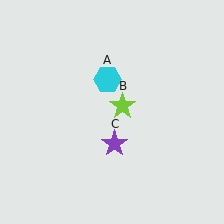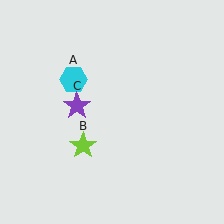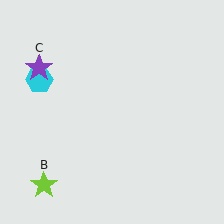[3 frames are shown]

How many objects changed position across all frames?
3 objects changed position: cyan hexagon (object A), lime star (object B), purple star (object C).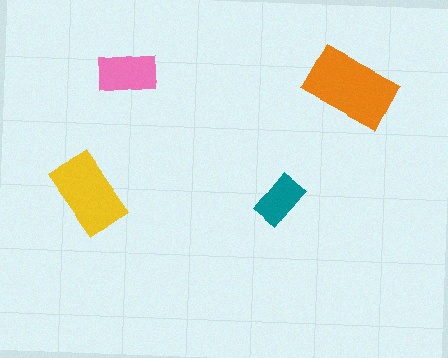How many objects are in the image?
There are 4 objects in the image.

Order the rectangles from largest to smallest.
the orange one, the yellow one, the pink one, the teal one.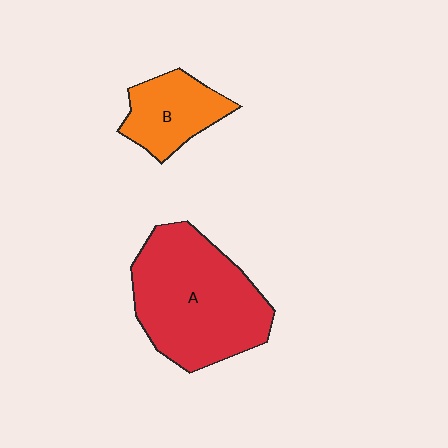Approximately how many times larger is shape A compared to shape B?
Approximately 2.3 times.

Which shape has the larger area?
Shape A (red).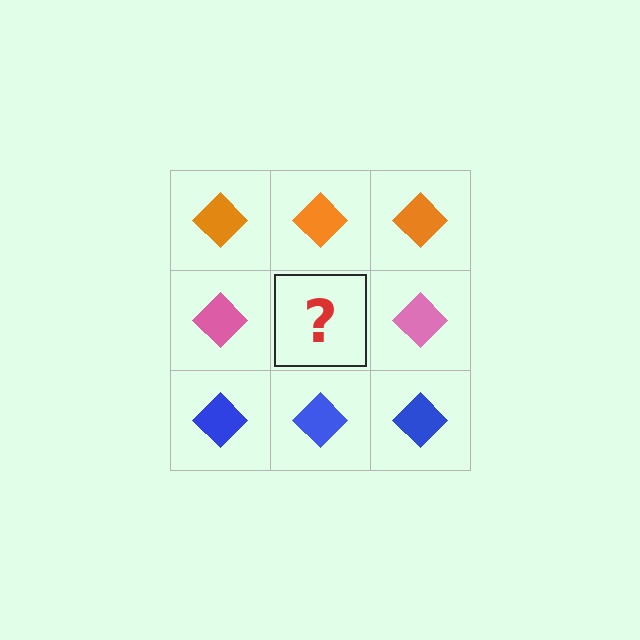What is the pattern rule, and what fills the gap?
The rule is that each row has a consistent color. The gap should be filled with a pink diamond.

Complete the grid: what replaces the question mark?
The question mark should be replaced with a pink diamond.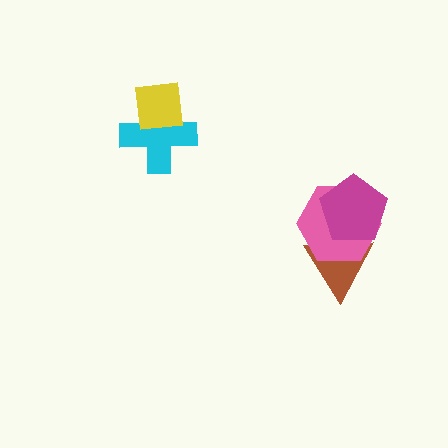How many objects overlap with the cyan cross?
1 object overlaps with the cyan cross.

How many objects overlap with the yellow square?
1 object overlaps with the yellow square.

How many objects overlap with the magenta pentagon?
2 objects overlap with the magenta pentagon.